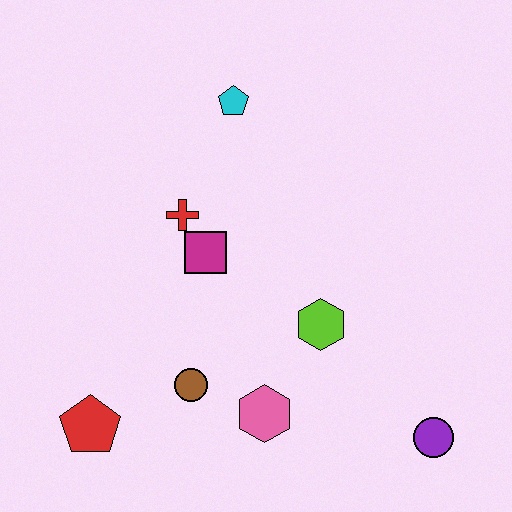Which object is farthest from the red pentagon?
The cyan pentagon is farthest from the red pentagon.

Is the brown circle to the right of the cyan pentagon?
No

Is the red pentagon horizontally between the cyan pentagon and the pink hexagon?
No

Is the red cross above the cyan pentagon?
No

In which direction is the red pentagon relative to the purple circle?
The red pentagon is to the left of the purple circle.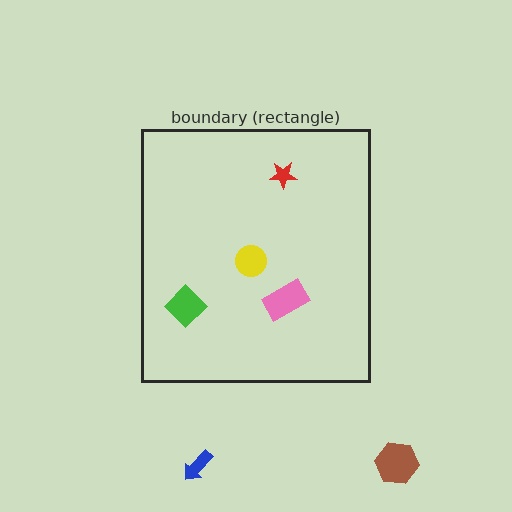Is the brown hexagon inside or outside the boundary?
Outside.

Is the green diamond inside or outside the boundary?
Inside.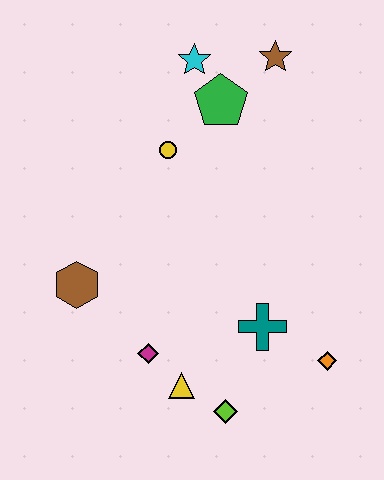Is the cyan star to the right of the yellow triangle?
Yes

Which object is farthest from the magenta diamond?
The brown star is farthest from the magenta diamond.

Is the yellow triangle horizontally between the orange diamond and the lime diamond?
No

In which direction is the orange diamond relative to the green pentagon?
The orange diamond is below the green pentagon.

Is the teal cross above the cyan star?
No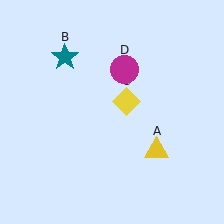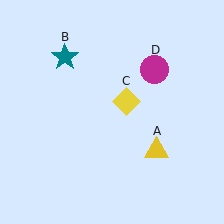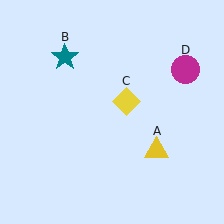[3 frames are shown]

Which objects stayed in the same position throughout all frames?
Yellow triangle (object A) and teal star (object B) and yellow diamond (object C) remained stationary.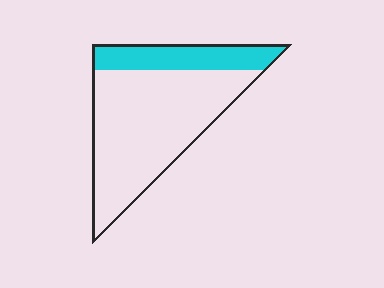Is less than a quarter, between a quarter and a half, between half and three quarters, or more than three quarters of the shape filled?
Less than a quarter.